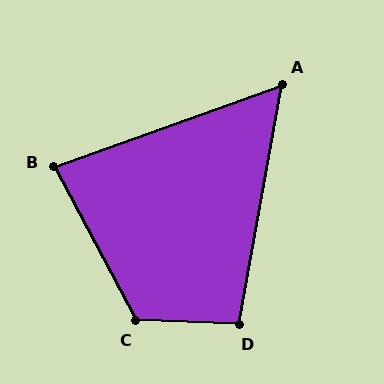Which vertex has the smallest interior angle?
A, at approximately 60 degrees.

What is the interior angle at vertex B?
Approximately 82 degrees (acute).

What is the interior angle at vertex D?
Approximately 98 degrees (obtuse).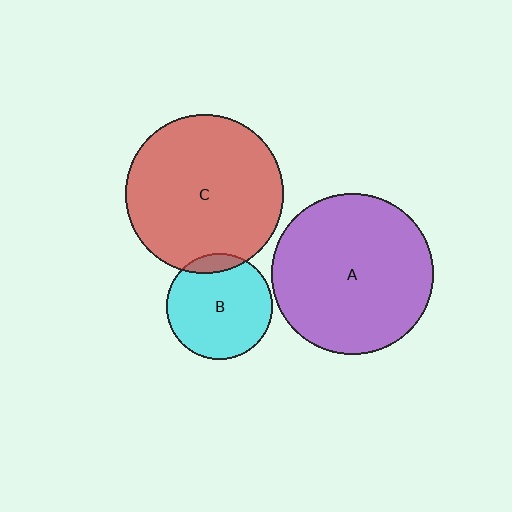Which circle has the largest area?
Circle A (purple).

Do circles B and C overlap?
Yes.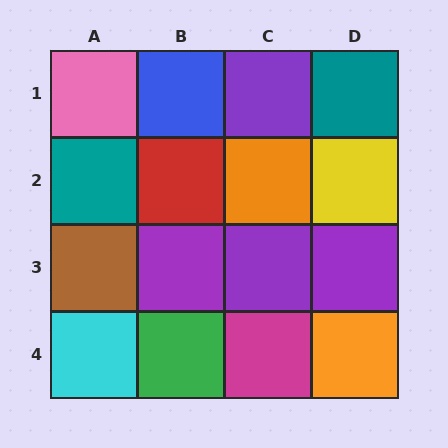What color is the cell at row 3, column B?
Purple.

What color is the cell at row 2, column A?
Teal.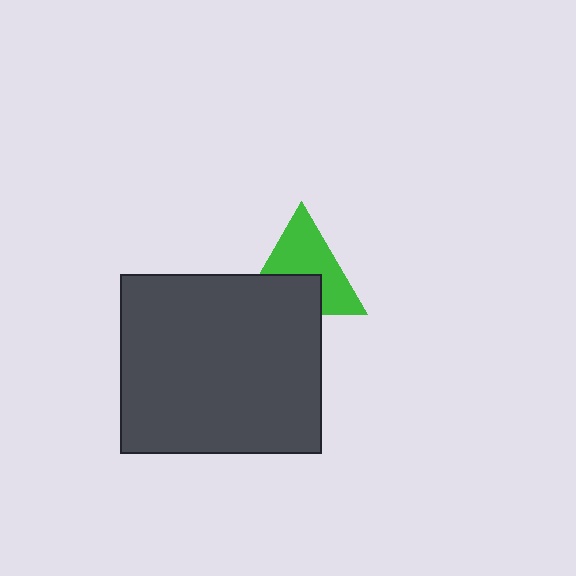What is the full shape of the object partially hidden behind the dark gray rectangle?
The partially hidden object is a green triangle.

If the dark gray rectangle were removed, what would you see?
You would see the complete green triangle.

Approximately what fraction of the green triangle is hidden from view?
Roughly 41% of the green triangle is hidden behind the dark gray rectangle.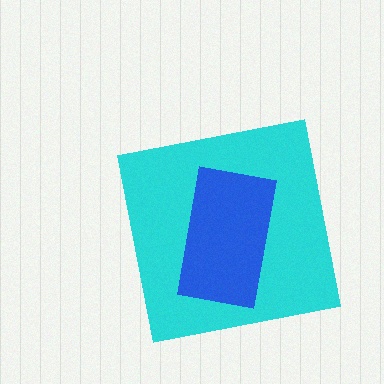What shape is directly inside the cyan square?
The blue rectangle.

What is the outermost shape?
The cyan square.